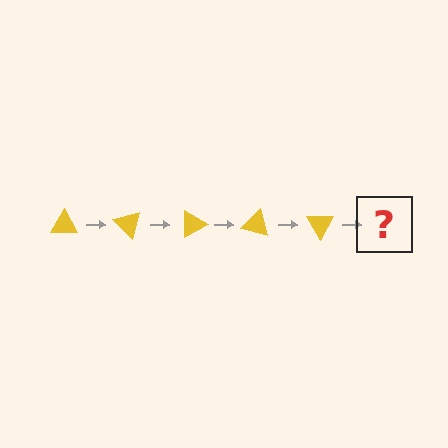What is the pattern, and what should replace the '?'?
The pattern is that the triangle rotates 45 degrees each step. The '?' should be a yellow triangle rotated 225 degrees.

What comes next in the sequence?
The next element should be a yellow triangle rotated 225 degrees.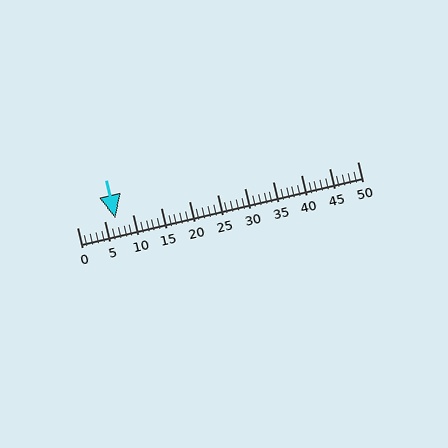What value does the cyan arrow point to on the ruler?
The cyan arrow points to approximately 7.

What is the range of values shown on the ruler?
The ruler shows values from 0 to 50.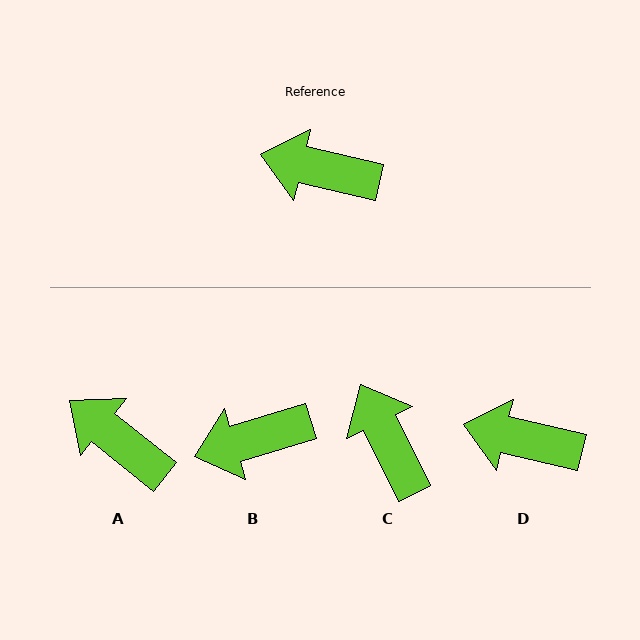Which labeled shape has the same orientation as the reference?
D.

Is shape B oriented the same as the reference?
No, it is off by about 30 degrees.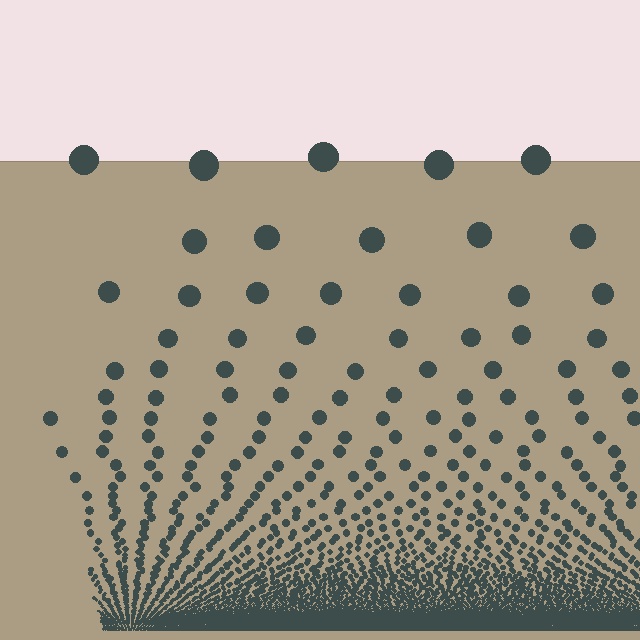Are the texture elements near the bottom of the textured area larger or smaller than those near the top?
Smaller. The gradient is inverted — elements near the bottom are smaller and denser.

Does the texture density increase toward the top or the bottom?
Density increases toward the bottom.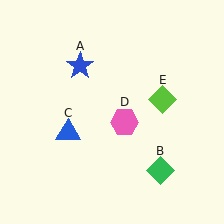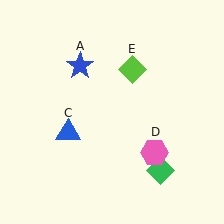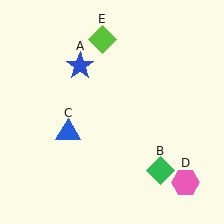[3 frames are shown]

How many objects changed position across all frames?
2 objects changed position: pink hexagon (object D), lime diamond (object E).